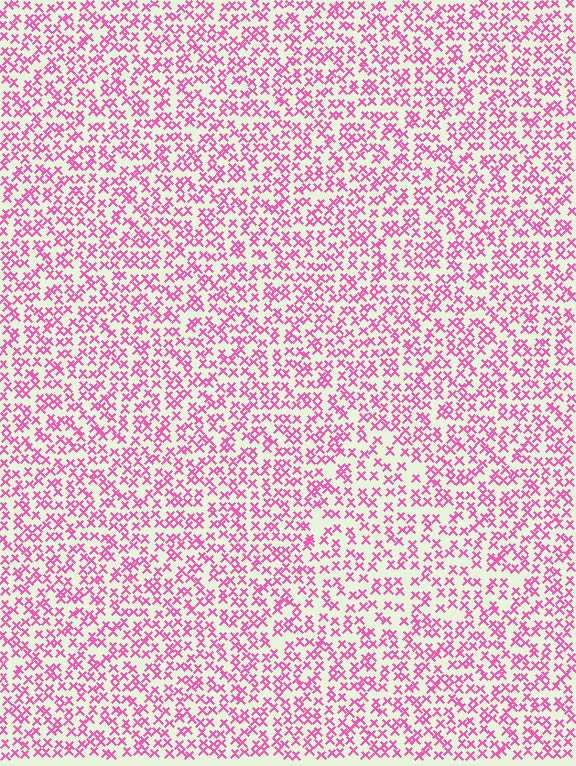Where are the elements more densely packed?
The elements are more densely packed outside the triangle boundary.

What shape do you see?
I see a triangle.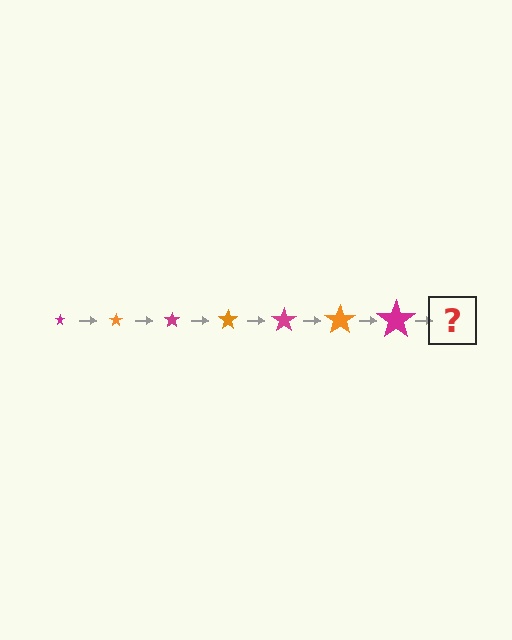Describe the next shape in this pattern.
It should be an orange star, larger than the previous one.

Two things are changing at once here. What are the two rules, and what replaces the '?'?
The two rules are that the star grows larger each step and the color cycles through magenta and orange. The '?' should be an orange star, larger than the previous one.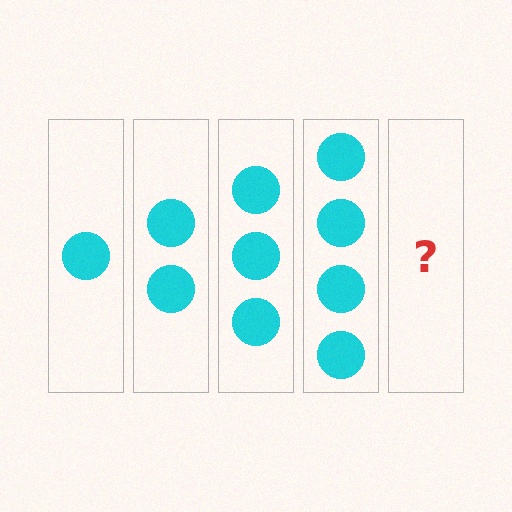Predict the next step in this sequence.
The next step is 5 circles.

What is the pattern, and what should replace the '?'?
The pattern is that each step adds one more circle. The '?' should be 5 circles.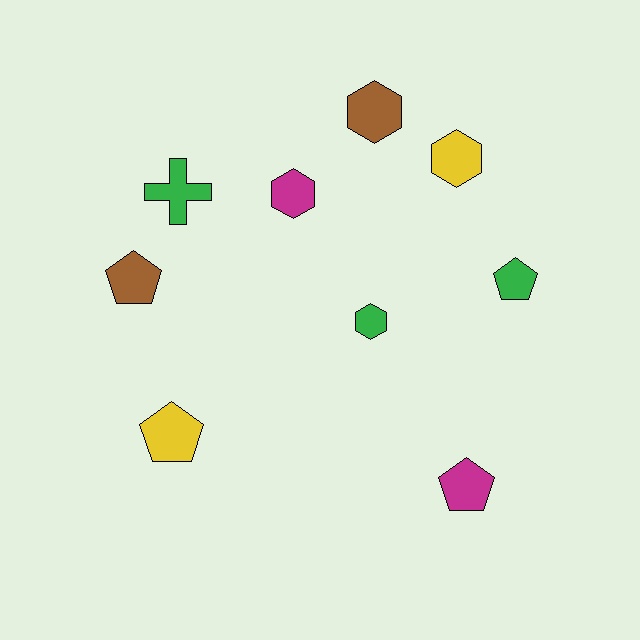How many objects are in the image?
There are 9 objects.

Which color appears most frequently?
Green, with 3 objects.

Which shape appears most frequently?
Hexagon, with 4 objects.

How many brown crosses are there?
There are no brown crosses.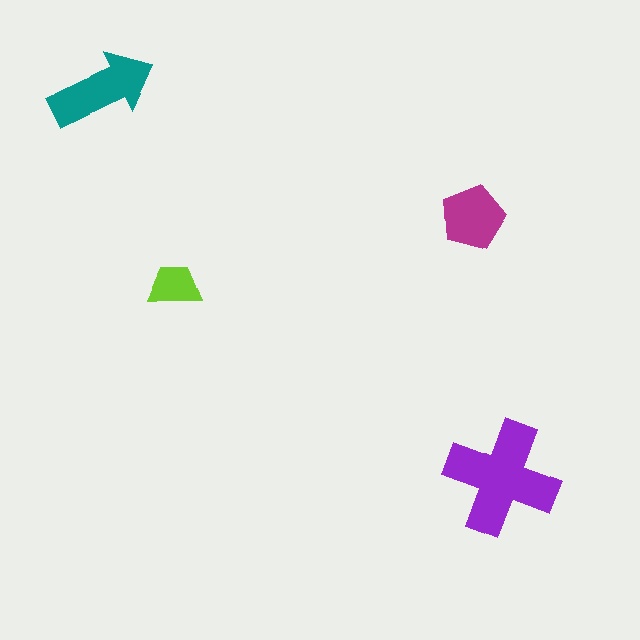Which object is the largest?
The purple cross.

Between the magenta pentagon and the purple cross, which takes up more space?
The purple cross.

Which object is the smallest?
The lime trapezoid.